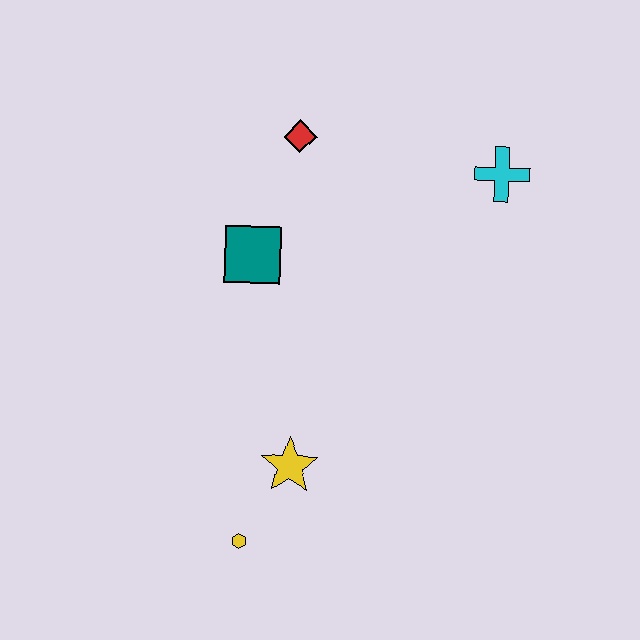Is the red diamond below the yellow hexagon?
No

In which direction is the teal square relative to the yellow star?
The teal square is above the yellow star.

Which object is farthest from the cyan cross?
The yellow hexagon is farthest from the cyan cross.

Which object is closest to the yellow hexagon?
The yellow star is closest to the yellow hexagon.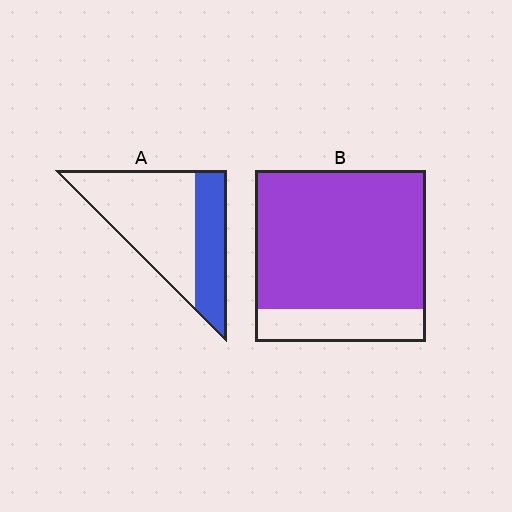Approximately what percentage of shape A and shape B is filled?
A is approximately 35% and B is approximately 80%.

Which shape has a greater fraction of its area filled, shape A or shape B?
Shape B.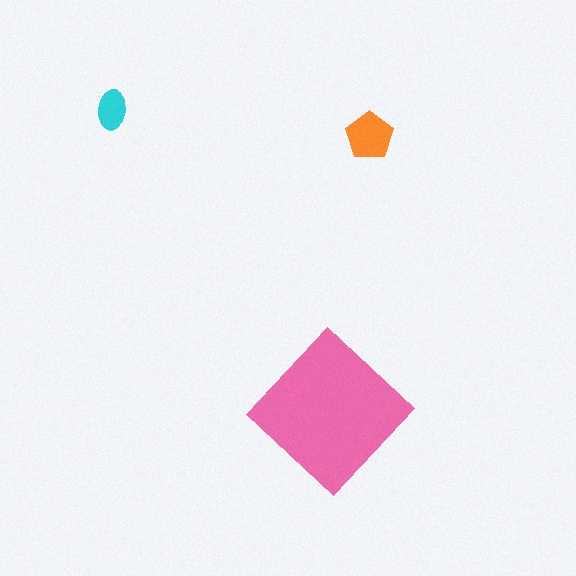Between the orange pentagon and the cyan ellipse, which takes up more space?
The orange pentagon.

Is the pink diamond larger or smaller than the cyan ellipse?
Larger.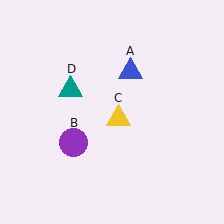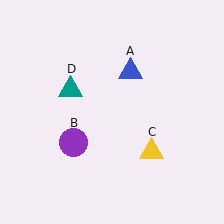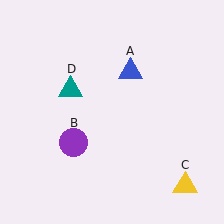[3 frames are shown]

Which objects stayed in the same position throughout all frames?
Blue triangle (object A) and purple circle (object B) and teal triangle (object D) remained stationary.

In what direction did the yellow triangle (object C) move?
The yellow triangle (object C) moved down and to the right.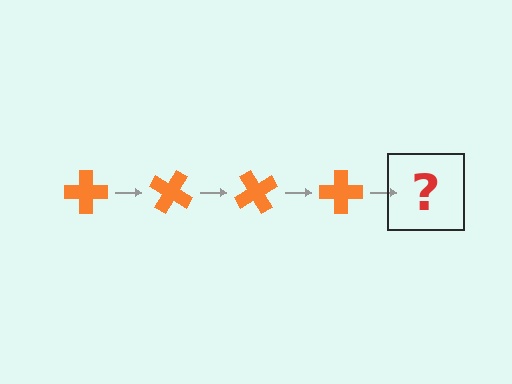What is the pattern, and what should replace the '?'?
The pattern is that the cross rotates 30 degrees each step. The '?' should be an orange cross rotated 120 degrees.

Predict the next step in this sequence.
The next step is an orange cross rotated 120 degrees.